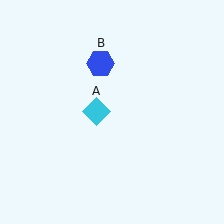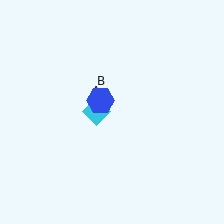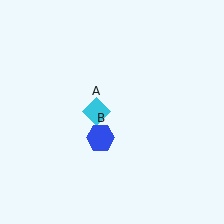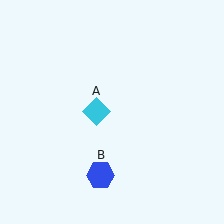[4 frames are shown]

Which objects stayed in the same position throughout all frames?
Cyan diamond (object A) remained stationary.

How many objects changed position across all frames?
1 object changed position: blue hexagon (object B).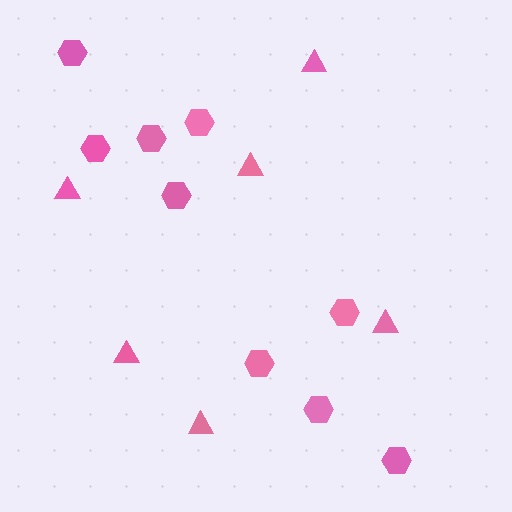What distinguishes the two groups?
There are 2 groups: one group of triangles (6) and one group of hexagons (9).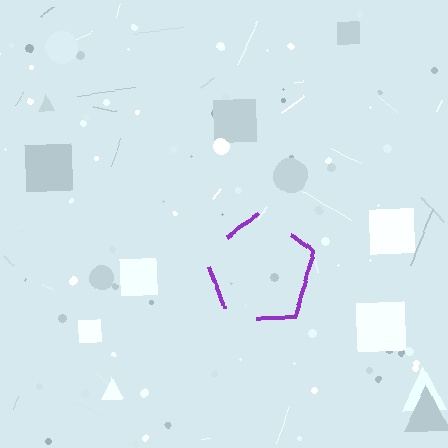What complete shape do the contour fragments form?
The contour fragments form a pentagon.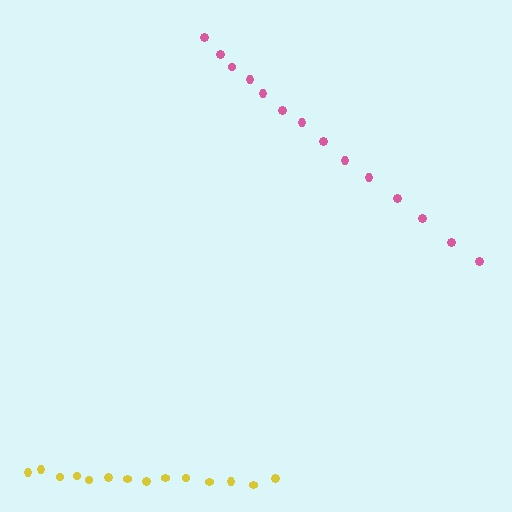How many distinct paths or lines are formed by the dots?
There are 2 distinct paths.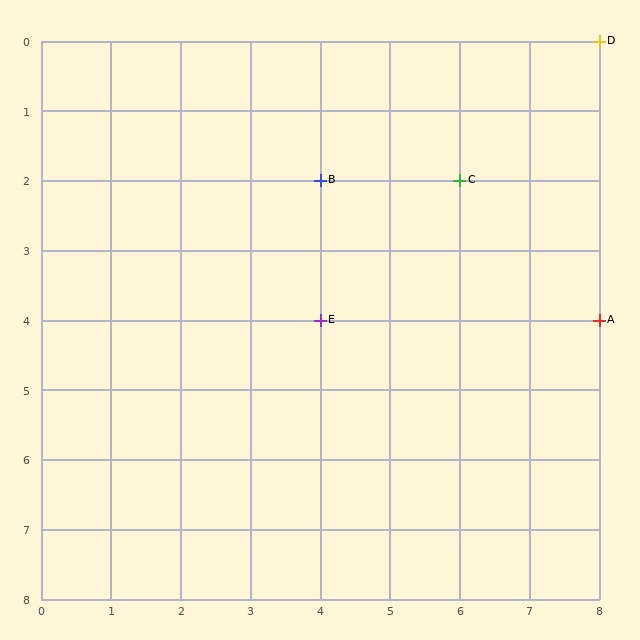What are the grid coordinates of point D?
Point D is at grid coordinates (8, 0).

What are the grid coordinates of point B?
Point B is at grid coordinates (4, 2).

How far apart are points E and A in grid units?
Points E and A are 4 columns apart.